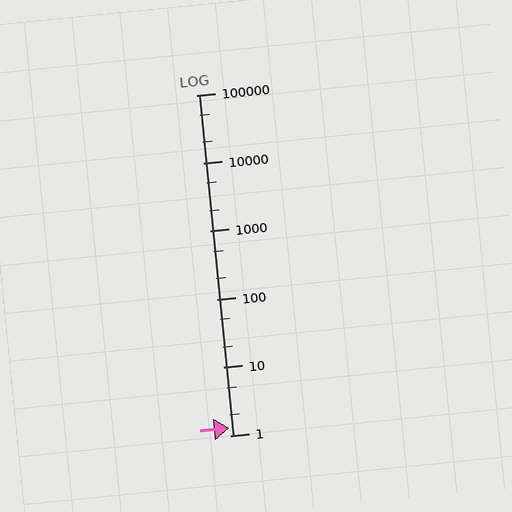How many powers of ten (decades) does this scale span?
The scale spans 5 decades, from 1 to 100000.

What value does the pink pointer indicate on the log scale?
The pointer indicates approximately 1.3.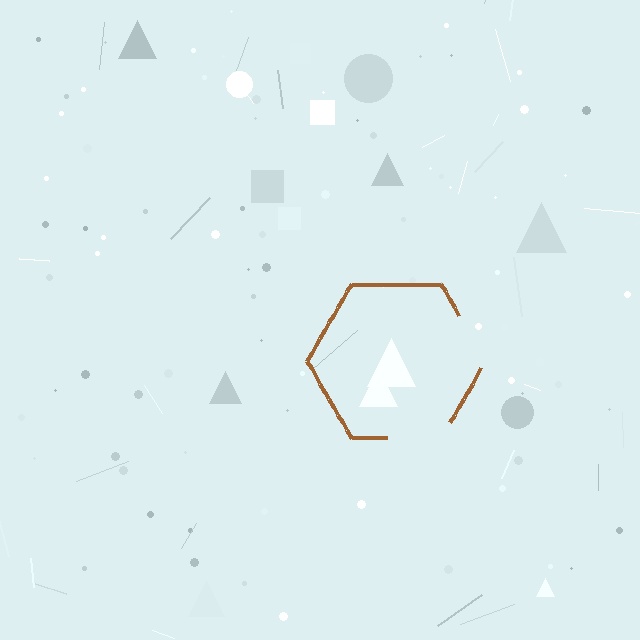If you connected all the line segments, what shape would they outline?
They would outline a hexagon.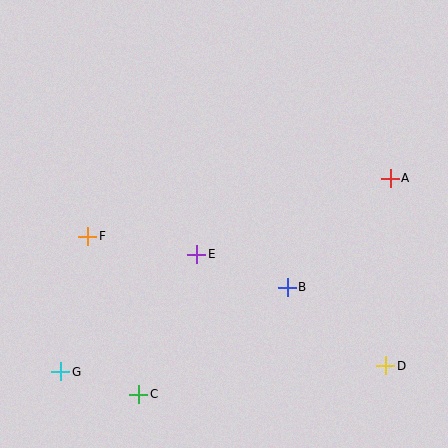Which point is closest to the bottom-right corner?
Point D is closest to the bottom-right corner.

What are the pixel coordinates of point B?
Point B is at (287, 287).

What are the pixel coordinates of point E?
Point E is at (197, 254).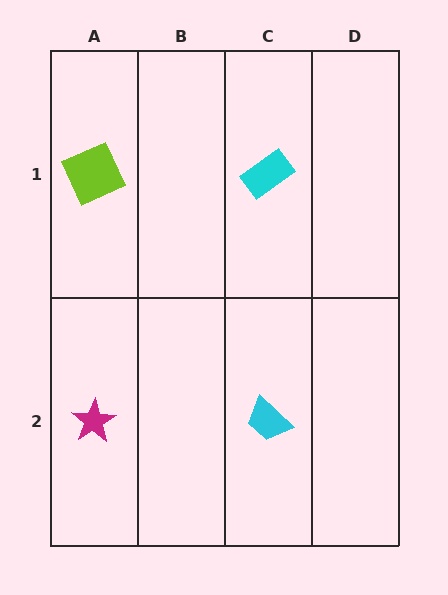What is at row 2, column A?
A magenta star.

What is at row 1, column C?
A cyan rectangle.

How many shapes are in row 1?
2 shapes.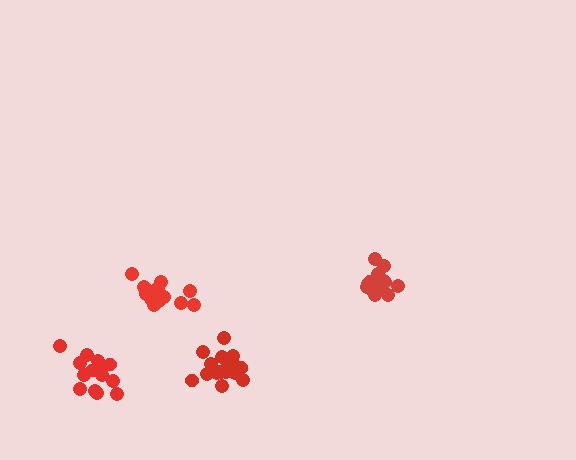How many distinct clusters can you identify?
There are 4 distinct clusters.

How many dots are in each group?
Group 1: 15 dots, Group 2: 15 dots, Group 3: 17 dots, Group 4: 14 dots (61 total).